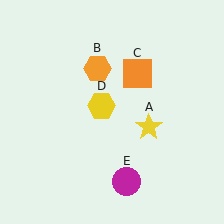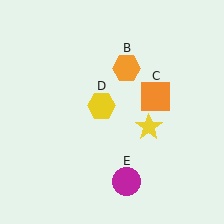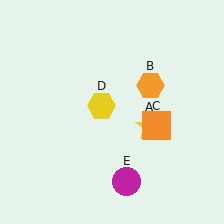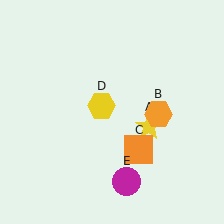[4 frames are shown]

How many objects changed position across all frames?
2 objects changed position: orange hexagon (object B), orange square (object C).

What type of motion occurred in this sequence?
The orange hexagon (object B), orange square (object C) rotated clockwise around the center of the scene.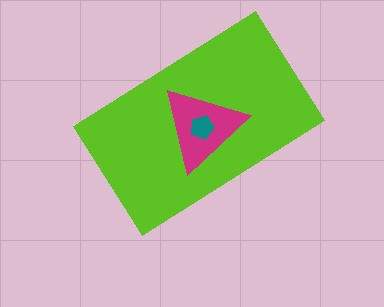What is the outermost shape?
The lime rectangle.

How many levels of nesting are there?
3.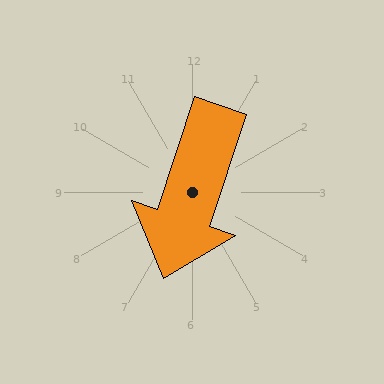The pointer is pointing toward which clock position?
Roughly 7 o'clock.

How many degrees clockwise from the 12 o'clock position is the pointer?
Approximately 198 degrees.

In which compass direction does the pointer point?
South.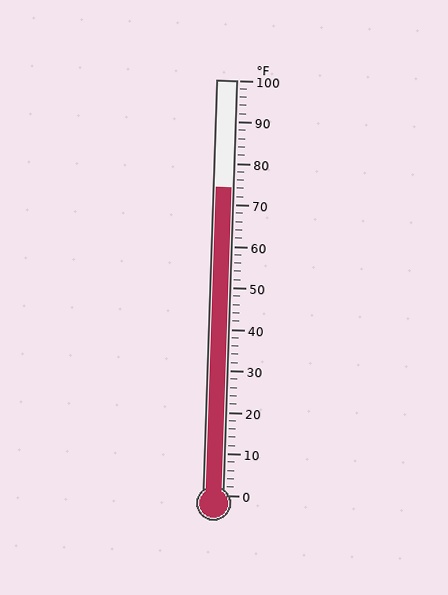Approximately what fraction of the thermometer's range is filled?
The thermometer is filled to approximately 75% of its range.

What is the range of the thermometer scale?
The thermometer scale ranges from 0°F to 100°F.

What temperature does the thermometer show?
The thermometer shows approximately 74°F.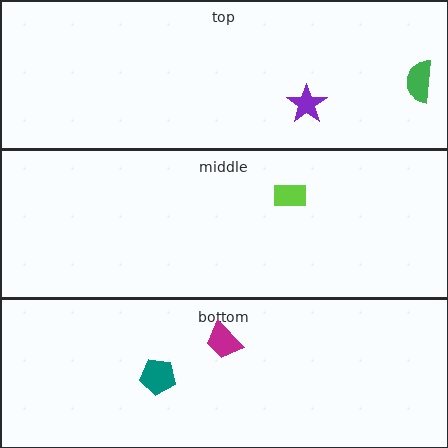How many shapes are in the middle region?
1.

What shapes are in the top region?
The purple star, the green semicircle.